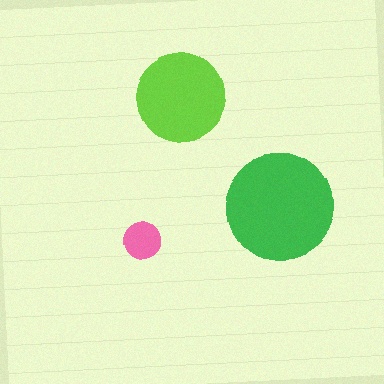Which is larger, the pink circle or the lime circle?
The lime one.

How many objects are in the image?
There are 3 objects in the image.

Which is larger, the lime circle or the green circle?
The green one.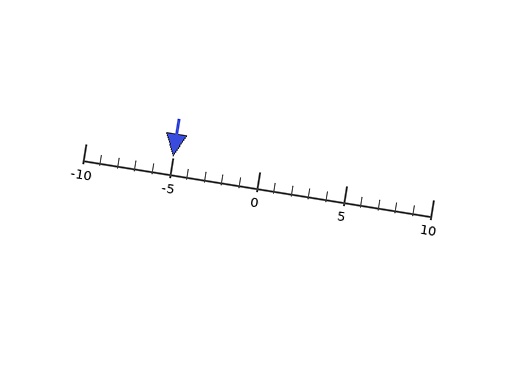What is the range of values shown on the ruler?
The ruler shows values from -10 to 10.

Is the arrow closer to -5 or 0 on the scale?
The arrow is closer to -5.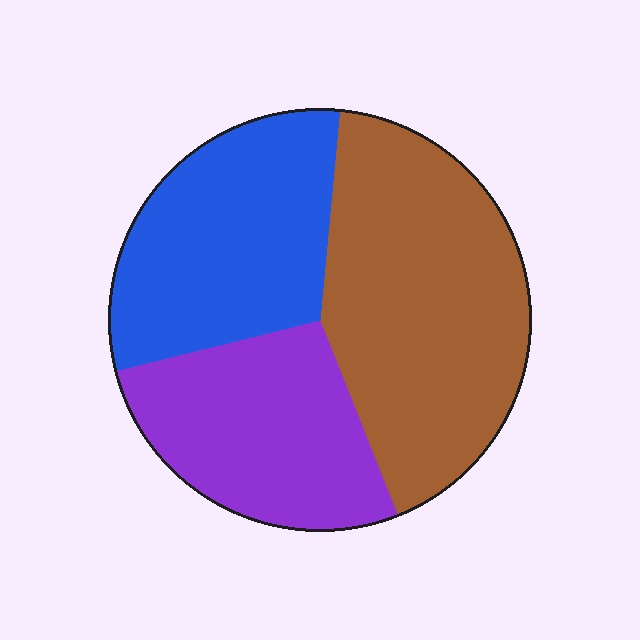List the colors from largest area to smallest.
From largest to smallest: brown, blue, purple.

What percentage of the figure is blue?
Blue takes up between a quarter and a half of the figure.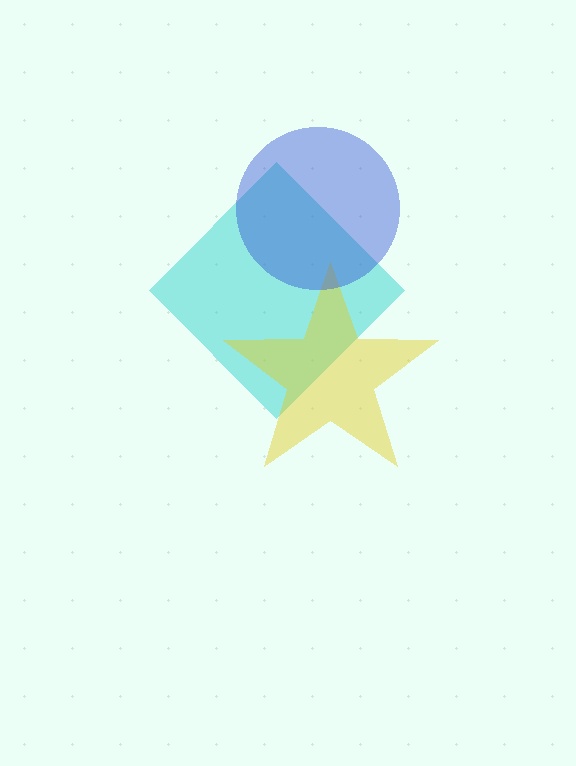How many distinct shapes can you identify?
There are 3 distinct shapes: a cyan diamond, a yellow star, a blue circle.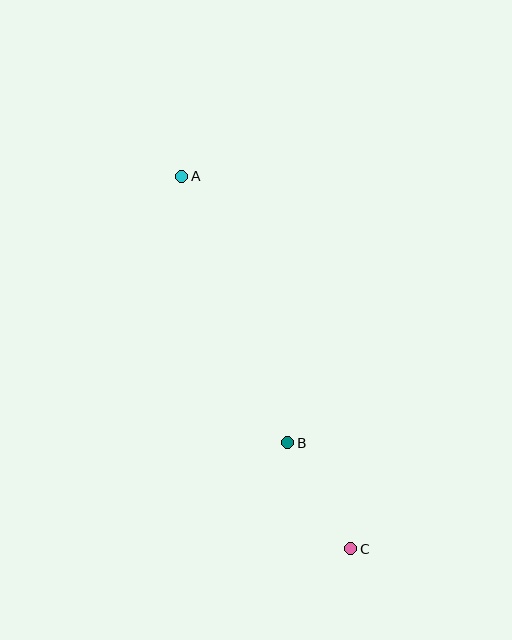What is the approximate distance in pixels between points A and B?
The distance between A and B is approximately 287 pixels.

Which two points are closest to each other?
Points B and C are closest to each other.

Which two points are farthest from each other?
Points A and C are farthest from each other.